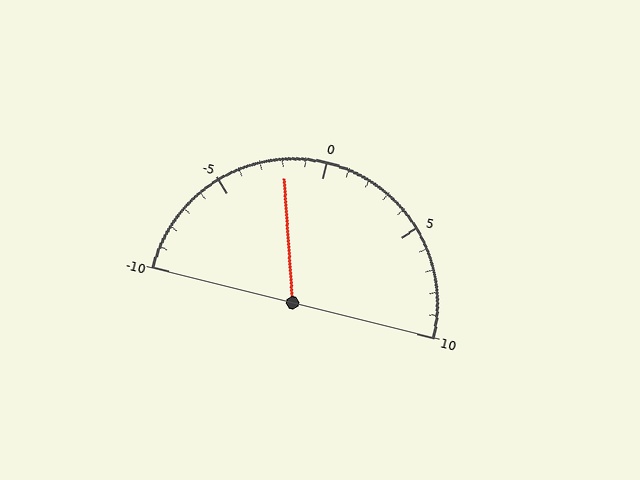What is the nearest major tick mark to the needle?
The nearest major tick mark is 0.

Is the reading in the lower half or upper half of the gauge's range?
The reading is in the lower half of the range (-10 to 10).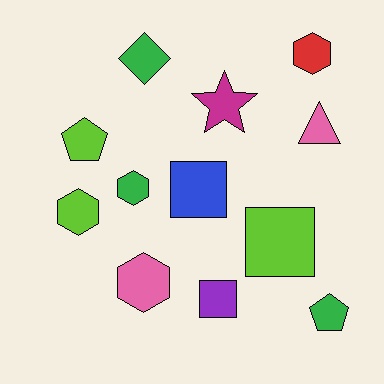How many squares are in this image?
There are 3 squares.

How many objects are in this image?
There are 12 objects.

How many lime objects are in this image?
There are 3 lime objects.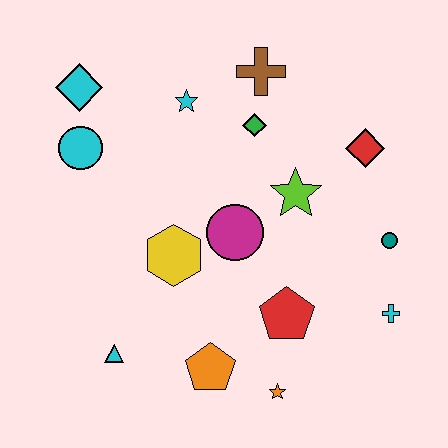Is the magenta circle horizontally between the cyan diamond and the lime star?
Yes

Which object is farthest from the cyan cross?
The cyan diamond is farthest from the cyan cross.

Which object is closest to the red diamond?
The lime star is closest to the red diamond.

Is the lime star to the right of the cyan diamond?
Yes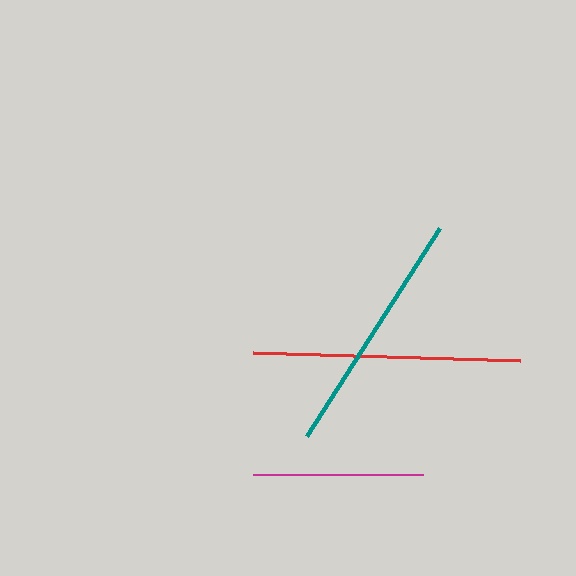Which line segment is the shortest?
The magenta line is the shortest at approximately 169 pixels.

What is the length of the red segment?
The red segment is approximately 267 pixels long.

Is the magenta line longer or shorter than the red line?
The red line is longer than the magenta line.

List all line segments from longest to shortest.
From longest to shortest: red, teal, magenta.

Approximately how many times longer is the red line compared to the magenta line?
The red line is approximately 1.6 times the length of the magenta line.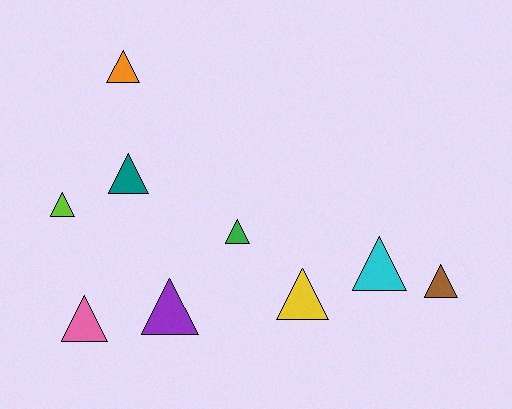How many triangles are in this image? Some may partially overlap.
There are 9 triangles.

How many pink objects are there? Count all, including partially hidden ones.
There is 1 pink object.